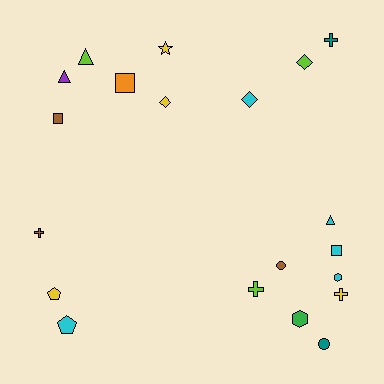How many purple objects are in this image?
There is 1 purple object.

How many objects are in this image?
There are 20 objects.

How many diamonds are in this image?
There are 3 diamonds.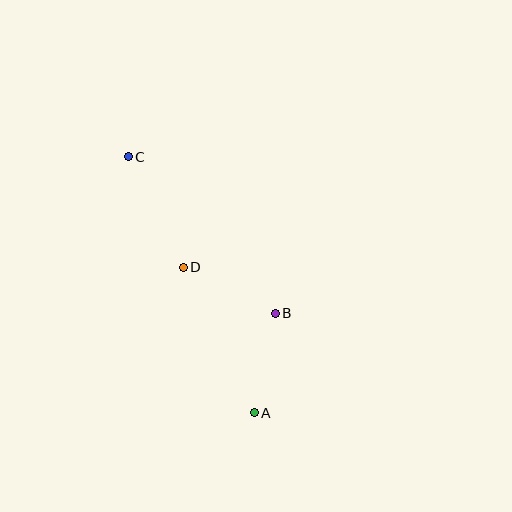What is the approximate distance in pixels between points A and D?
The distance between A and D is approximately 162 pixels.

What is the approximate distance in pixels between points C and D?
The distance between C and D is approximately 123 pixels.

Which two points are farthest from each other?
Points A and C are farthest from each other.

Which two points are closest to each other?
Points A and B are closest to each other.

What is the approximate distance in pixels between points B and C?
The distance between B and C is approximately 214 pixels.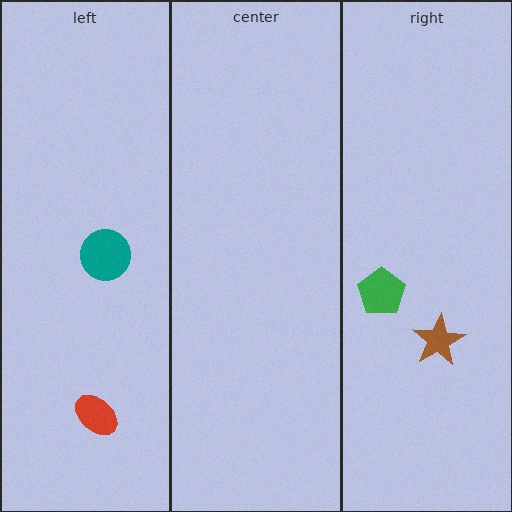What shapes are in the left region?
The red ellipse, the teal circle.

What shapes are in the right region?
The green pentagon, the brown star.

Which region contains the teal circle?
The left region.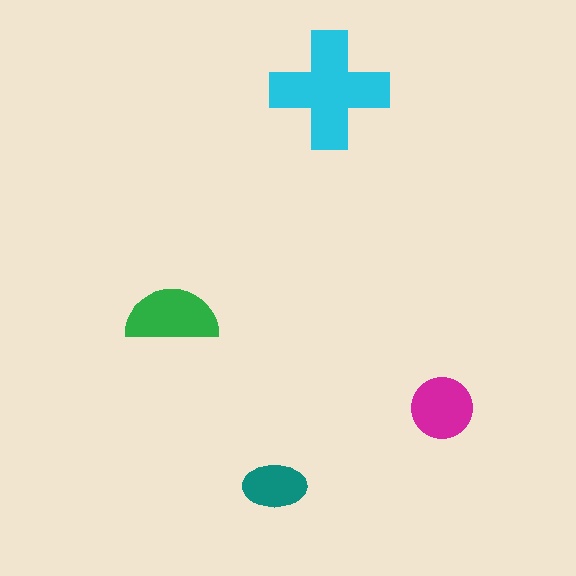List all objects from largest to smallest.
The cyan cross, the green semicircle, the magenta circle, the teal ellipse.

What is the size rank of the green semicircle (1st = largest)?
2nd.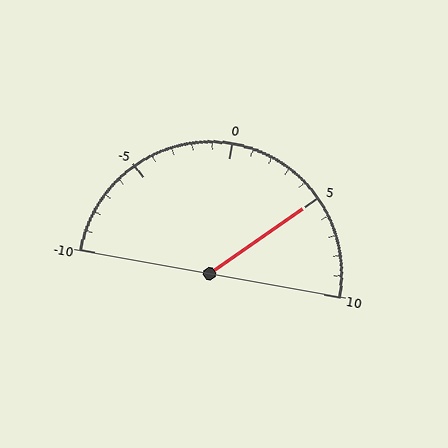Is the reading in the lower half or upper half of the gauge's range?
The reading is in the upper half of the range (-10 to 10).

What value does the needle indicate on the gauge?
The needle indicates approximately 5.